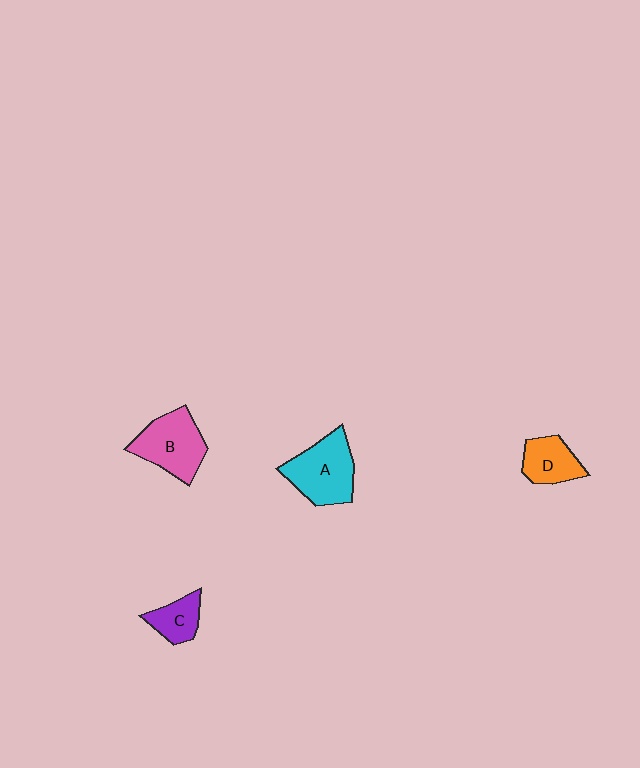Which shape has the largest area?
Shape A (cyan).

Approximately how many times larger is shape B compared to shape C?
Approximately 1.9 times.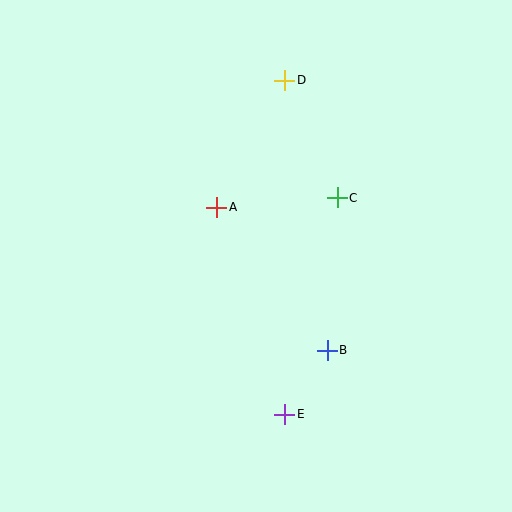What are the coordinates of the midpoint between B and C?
The midpoint between B and C is at (332, 274).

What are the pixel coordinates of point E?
Point E is at (285, 414).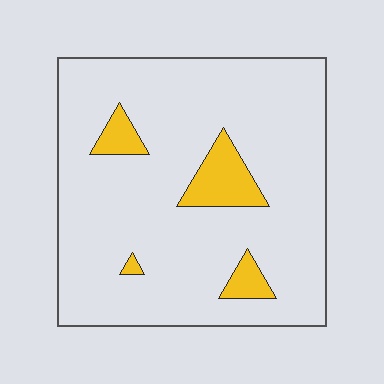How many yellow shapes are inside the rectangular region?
4.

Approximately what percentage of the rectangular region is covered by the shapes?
Approximately 10%.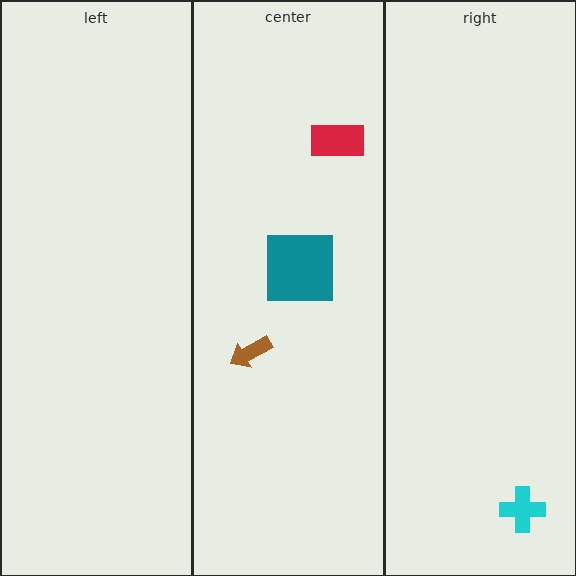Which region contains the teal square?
The center region.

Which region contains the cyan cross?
The right region.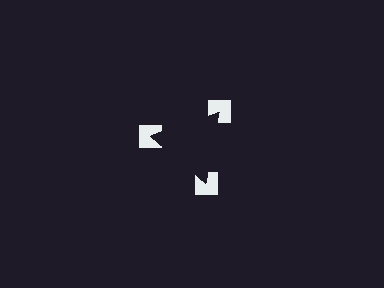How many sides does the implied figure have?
3 sides.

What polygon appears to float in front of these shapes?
An illusory triangle — its edges are inferred from the aligned wedge cuts in the notched squares, not physically drawn.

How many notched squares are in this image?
There are 3 — one at each vertex of the illusory triangle.